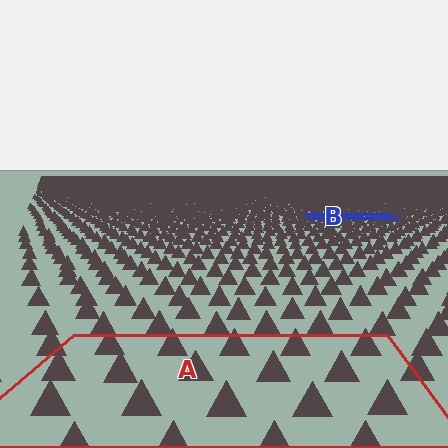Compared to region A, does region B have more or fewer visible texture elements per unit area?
Region B has more texture elements per unit area — they are packed more densely because it is farther away.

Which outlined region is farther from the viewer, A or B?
Region B is farther from the viewer — the texture elements inside it appear smaller and more densely packed.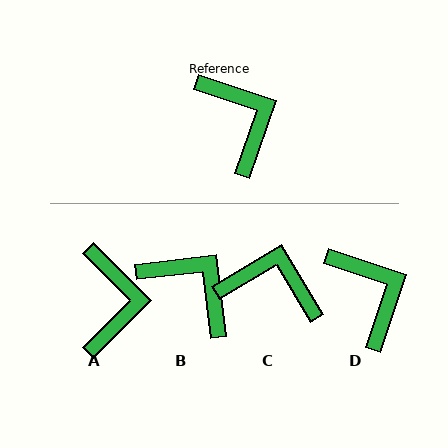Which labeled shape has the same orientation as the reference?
D.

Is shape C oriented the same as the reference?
No, it is off by about 50 degrees.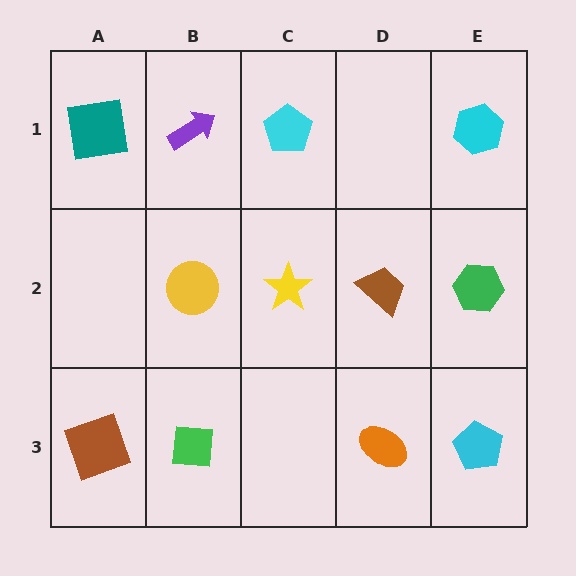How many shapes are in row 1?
4 shapes.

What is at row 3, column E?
A cyan pentagon.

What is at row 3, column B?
A green square.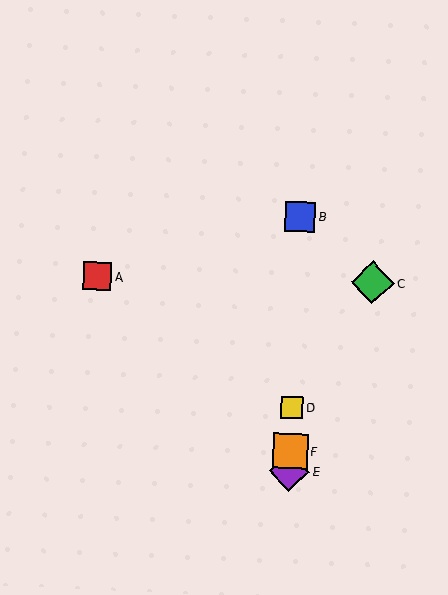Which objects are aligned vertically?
Objects B, D, E, F are aligned vertically.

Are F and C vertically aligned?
No, F is at x≈290 and C is at x≈372.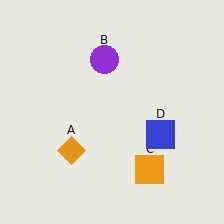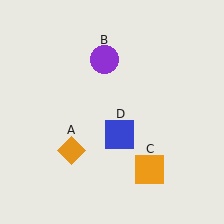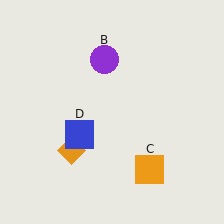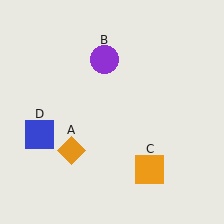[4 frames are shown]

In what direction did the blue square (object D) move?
The blue square (object D) moved left.